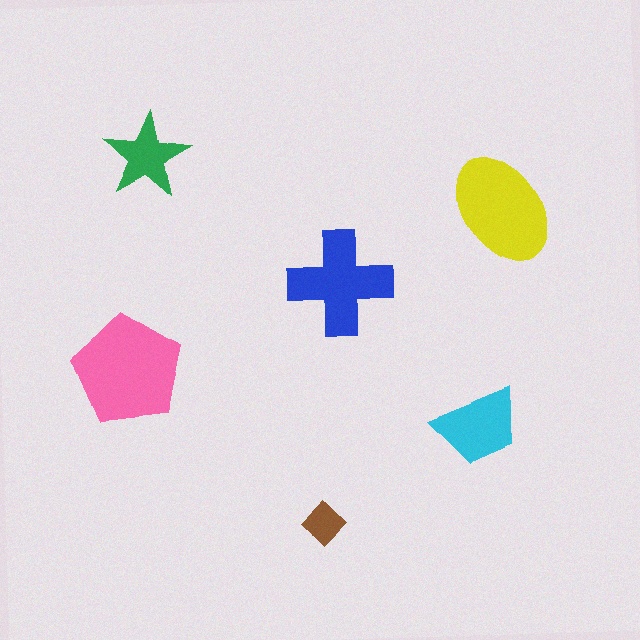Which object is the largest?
The pink pentagon.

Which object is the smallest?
The brown diamond.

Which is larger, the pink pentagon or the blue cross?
The pink pentagon.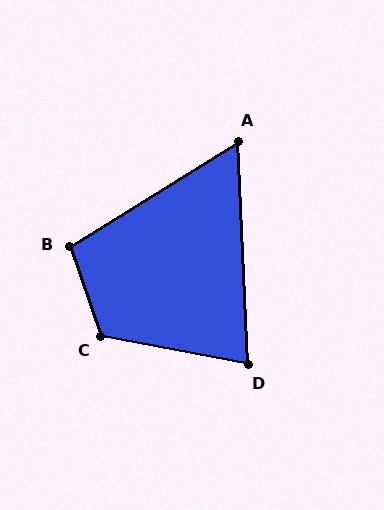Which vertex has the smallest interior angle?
A, at approximately 61 degrees.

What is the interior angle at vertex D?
Approximately 77 degrees (acute).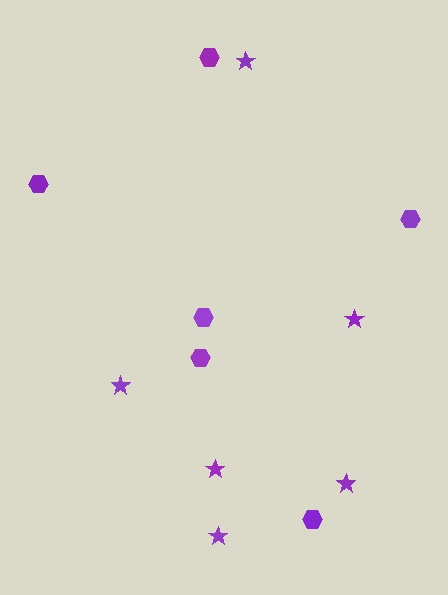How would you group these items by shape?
There are 2 groups: one group of hexagons (6) and one group of stars (6).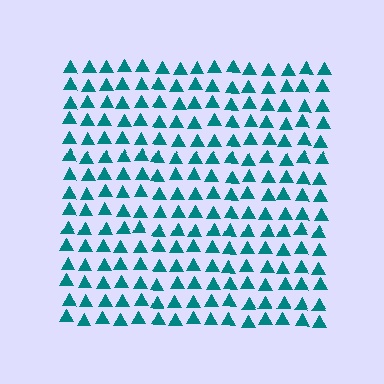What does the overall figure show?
The overall figure shows a square.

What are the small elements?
The small elements are triangles.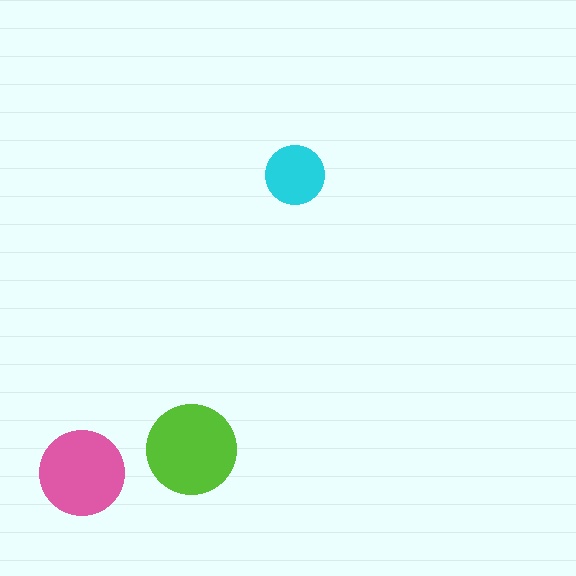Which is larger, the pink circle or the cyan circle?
The pink one.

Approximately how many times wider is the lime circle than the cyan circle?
About 1.5 times wider.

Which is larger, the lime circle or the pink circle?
The lime one.